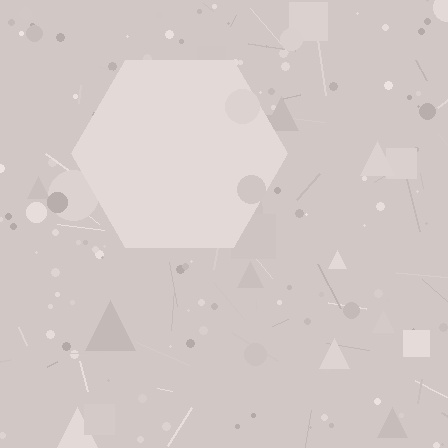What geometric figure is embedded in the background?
A hexagon is embedded in the background.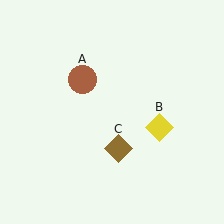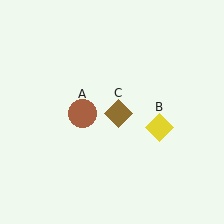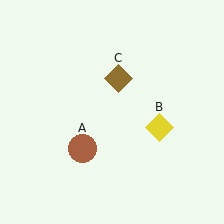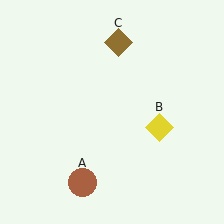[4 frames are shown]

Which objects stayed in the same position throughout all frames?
Yellow diamond (object B) remained stationary.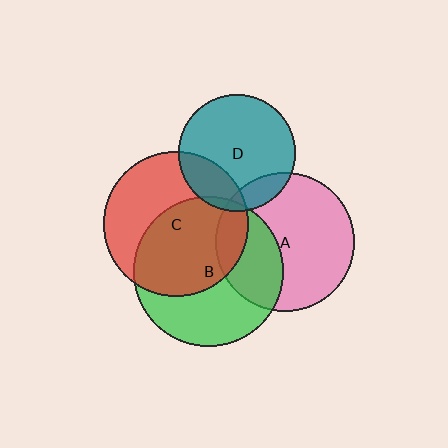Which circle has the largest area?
Circle B (green).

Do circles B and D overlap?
Yes.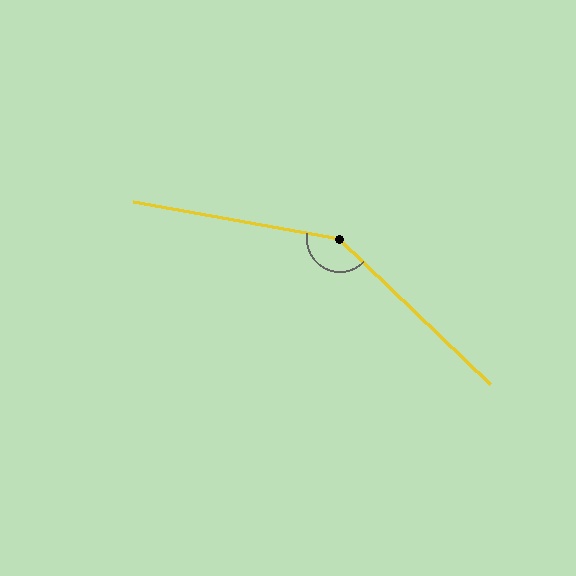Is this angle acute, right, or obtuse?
It is obtuse.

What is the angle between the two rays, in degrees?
Approximately 146 degrees.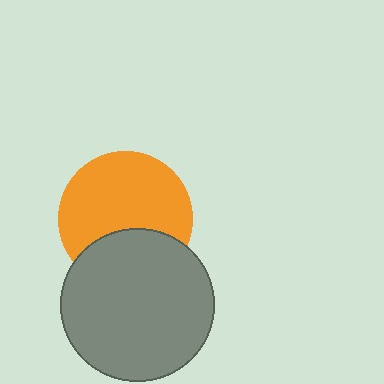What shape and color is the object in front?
The object in front is a gray circle.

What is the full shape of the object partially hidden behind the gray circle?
The partially hidden object is an orange circle.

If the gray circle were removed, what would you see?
You would see the complete orange circle.